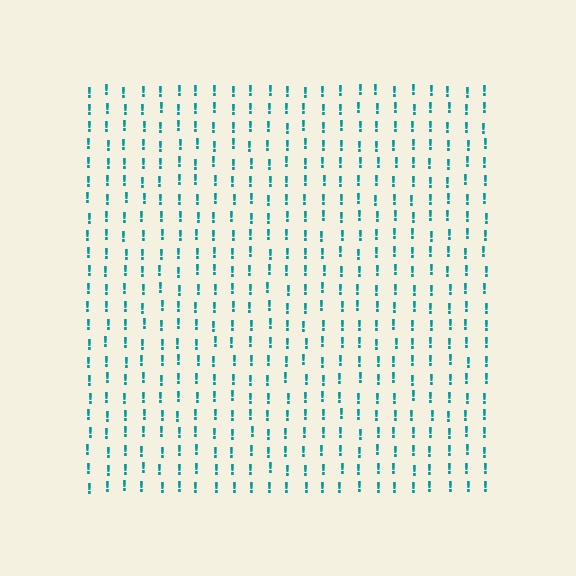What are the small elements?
The small elements are exclamation marks.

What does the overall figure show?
The overall figure shows a square.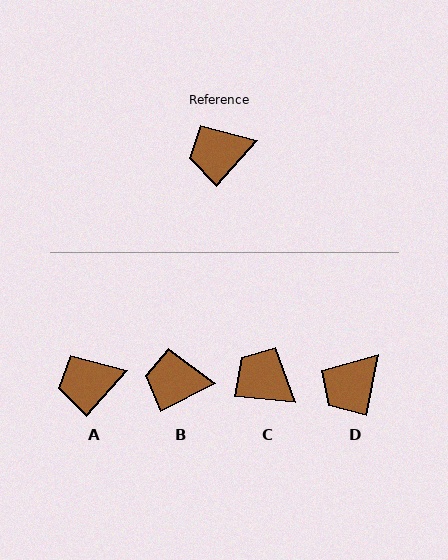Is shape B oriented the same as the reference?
No, it is off by about 21 degrees.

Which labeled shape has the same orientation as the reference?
A.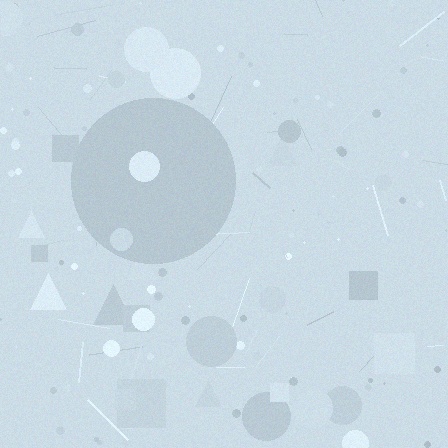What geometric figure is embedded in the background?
A circle is embedded in the background.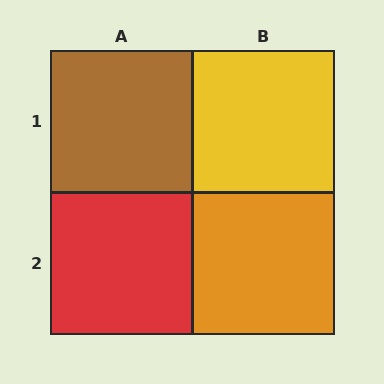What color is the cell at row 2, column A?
Red.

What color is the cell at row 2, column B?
Orange.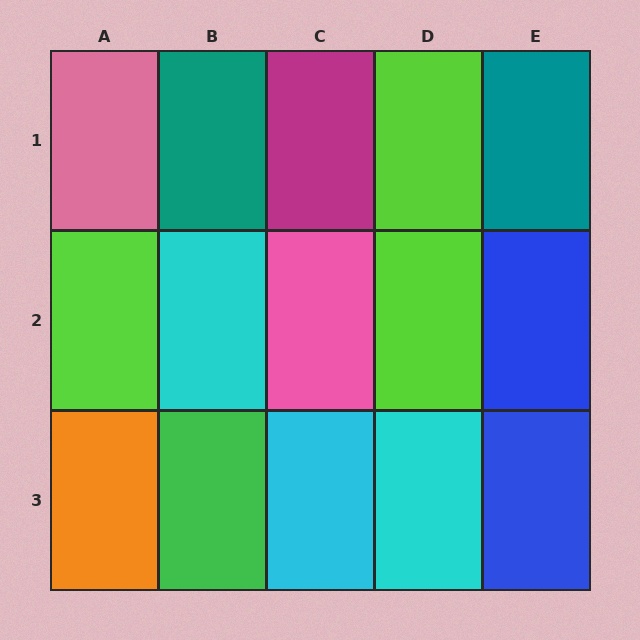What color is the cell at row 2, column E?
Blue.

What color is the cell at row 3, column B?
Green.